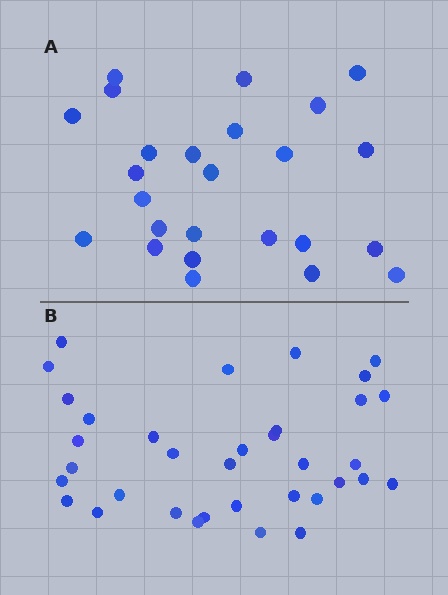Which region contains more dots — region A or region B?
Region B (the bottom region) has more dots.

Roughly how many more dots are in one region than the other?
Region B has roughly 10 or so more dots than region A.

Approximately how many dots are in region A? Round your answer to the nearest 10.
About 20 dots. (The exact count is 25, which rounds to 20.)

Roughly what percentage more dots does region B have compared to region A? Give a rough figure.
About 40% more.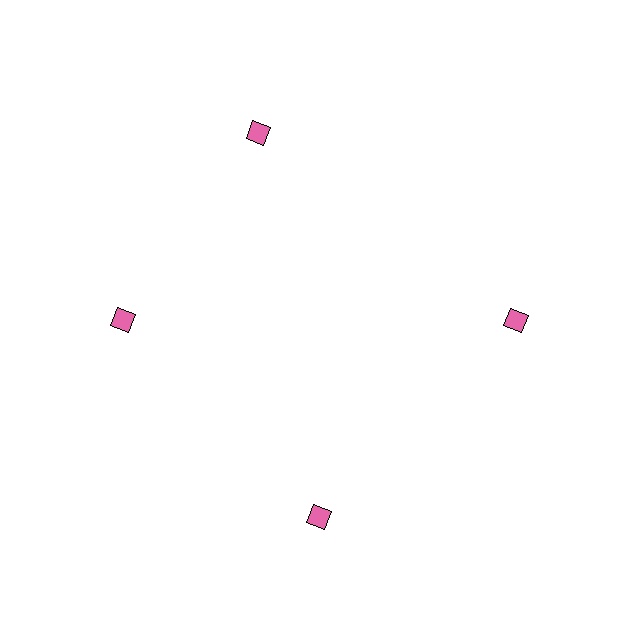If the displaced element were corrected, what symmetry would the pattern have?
It would have 4-fold rotational symmetry — the pattern would map onto itself every 90 degrees.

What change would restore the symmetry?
The symmetry would be restored by rotating it back into even spacing with its neighbors so that all 4 diamonds sit at equal angles and equal distance from the center.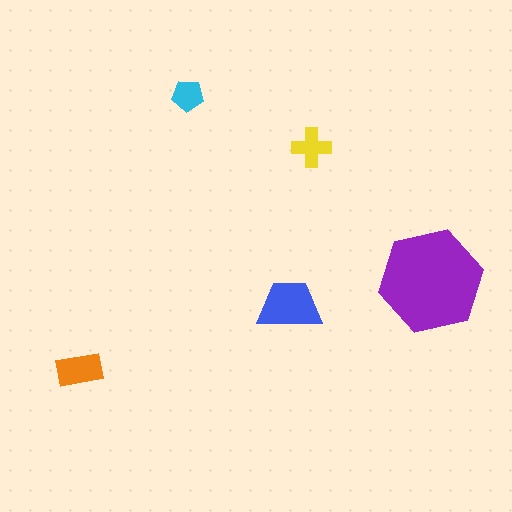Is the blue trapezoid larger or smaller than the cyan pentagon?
Larger.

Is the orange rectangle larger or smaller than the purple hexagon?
Smaller.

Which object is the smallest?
The cyan pentagon.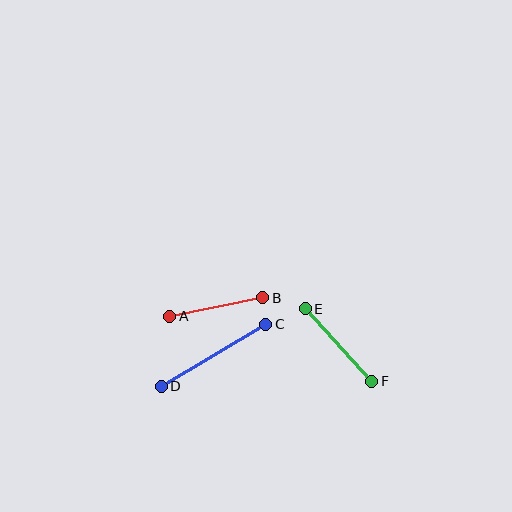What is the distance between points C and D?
The distance is approximately 121 pixels.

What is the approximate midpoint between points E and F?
The midpoint is at approximately (338, 345) pixels.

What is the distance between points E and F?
The distance is approximately 98 pixels.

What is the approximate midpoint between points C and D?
The midpoint is at approximately (214, 355) pixels.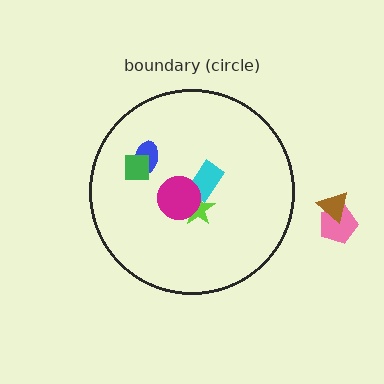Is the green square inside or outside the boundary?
Inside.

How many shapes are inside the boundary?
5 inside, 2 outside.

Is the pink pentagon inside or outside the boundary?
Outside.